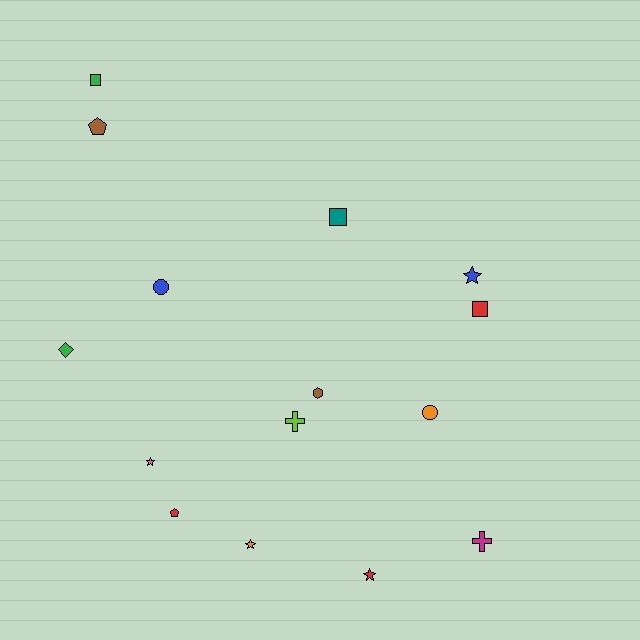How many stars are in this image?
There are 4 stars.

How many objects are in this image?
There are 15 objects.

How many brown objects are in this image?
There are 2 brown objects.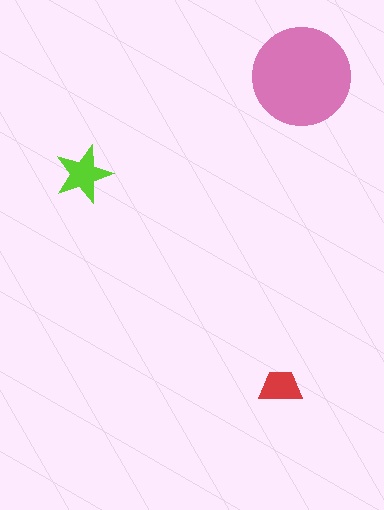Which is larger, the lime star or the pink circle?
The pink circle.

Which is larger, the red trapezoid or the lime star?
The lime star.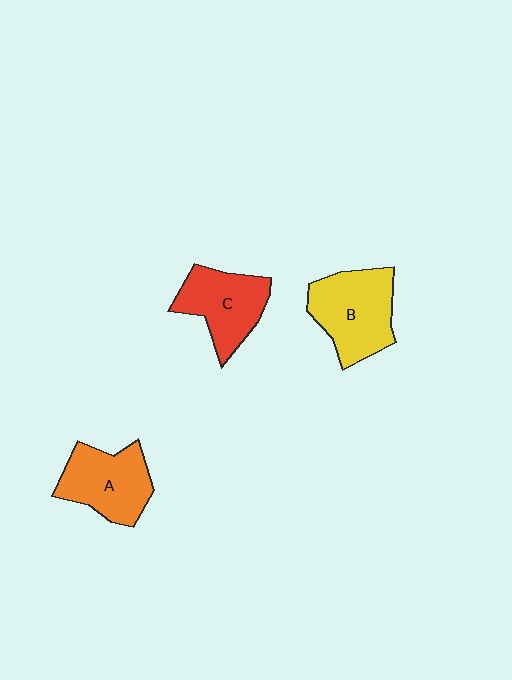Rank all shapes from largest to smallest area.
From largest to smallest: B (yellow), A (orange), C (red).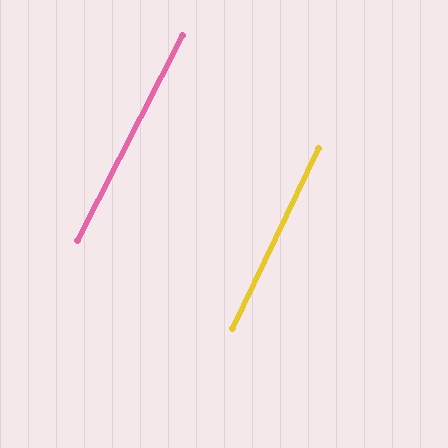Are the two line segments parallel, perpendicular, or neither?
Parallel — their directions differ by only 1.5°.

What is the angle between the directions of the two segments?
Approximately 2 degrees.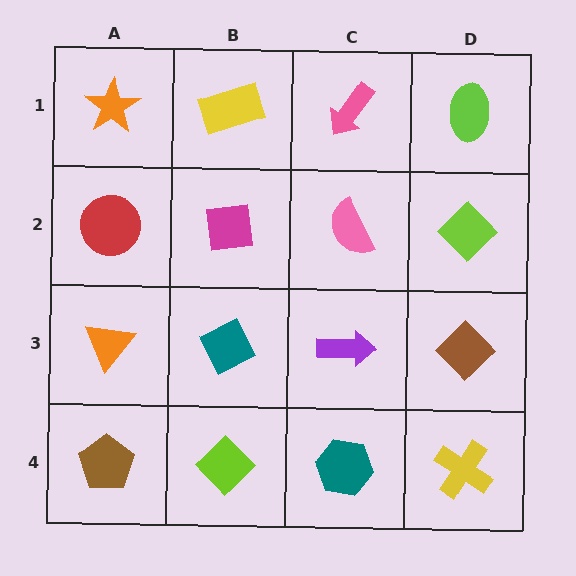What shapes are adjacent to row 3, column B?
A magenta square (row 2, column B), a lime diamond (row 4, column B), an orange triangle (row 3, column A), a purple arrow (row 3, column C).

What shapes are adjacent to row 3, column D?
A lime diamond (row 2, column D), a yellow cross (row 4, column D), a purple arrow (row 3, column C).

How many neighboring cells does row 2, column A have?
3.